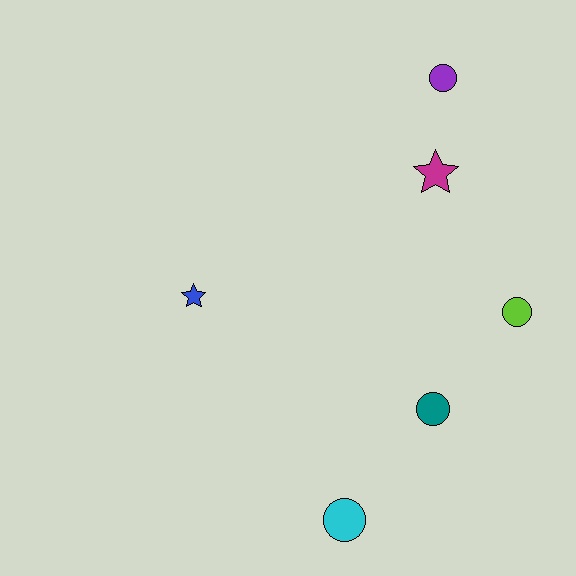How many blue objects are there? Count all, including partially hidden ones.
There is 1 blue object.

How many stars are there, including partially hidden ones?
There are 2 stars.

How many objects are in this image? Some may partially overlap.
There are 6 objects.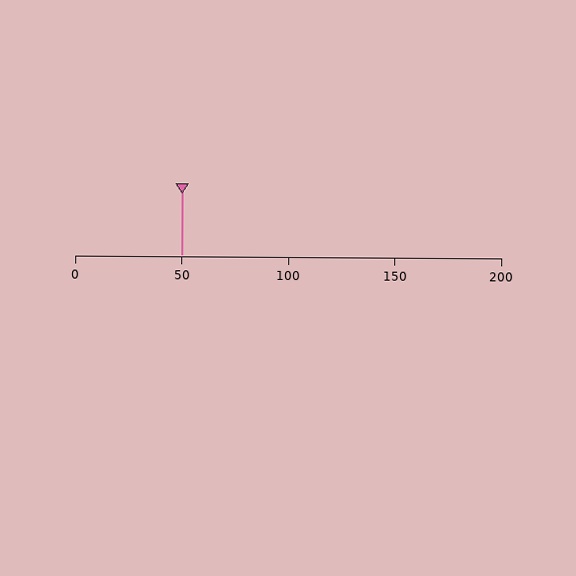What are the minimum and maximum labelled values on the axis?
The axis runs from 0 to 200.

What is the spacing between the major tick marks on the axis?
The major ticks are spaced 50 apart.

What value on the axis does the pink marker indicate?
The marker indicates approximately 50.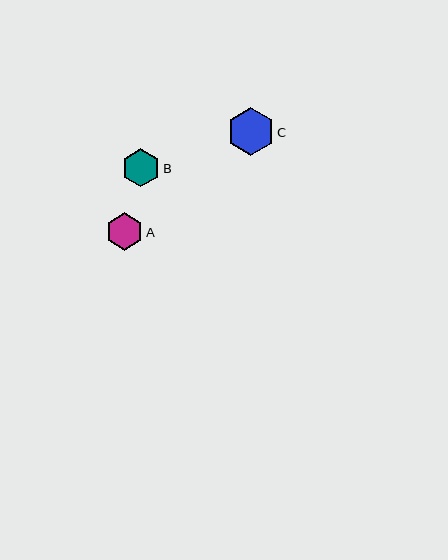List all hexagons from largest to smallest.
From largest to smallest: C, B, A.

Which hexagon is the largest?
Hexagon C is the largest with a size of approximately 47 pixels.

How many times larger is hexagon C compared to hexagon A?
Hexagon C is approximately 1.3 times the size of hexagon A.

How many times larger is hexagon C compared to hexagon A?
Hexagon C is approximately 1.3 times the size of hexagon A.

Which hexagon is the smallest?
Hexagon A is the smallest with a size of approximately 37 pixels.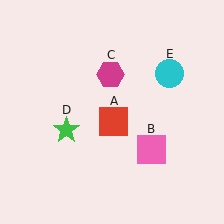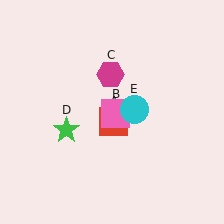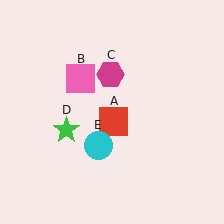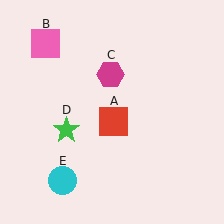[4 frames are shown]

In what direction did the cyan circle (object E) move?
The cyan circle (object E) moved down and to the left.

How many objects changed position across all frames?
2 objects changed position: pink square (object B), cyan circle (object E).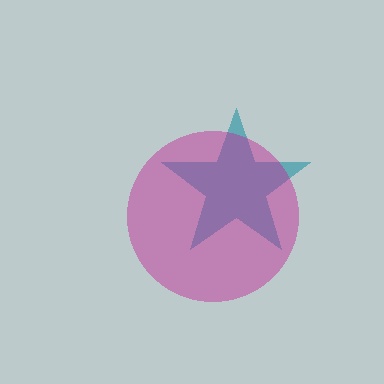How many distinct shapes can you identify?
There are 2 distinct shapes: a teal star, a magenta circle.